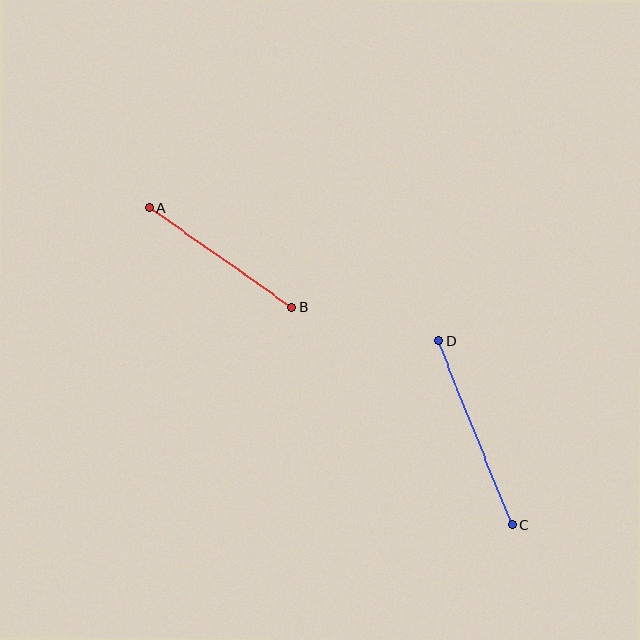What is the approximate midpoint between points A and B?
The midpoint is at approximately (221, 257) pixels.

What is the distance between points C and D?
The distance is approximately 198 pixels.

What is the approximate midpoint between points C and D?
The midpoint is at approximately (475, 433) pixels.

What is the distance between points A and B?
The distance is approximately 174 pixels.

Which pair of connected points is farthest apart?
Points C and D are farthest apart.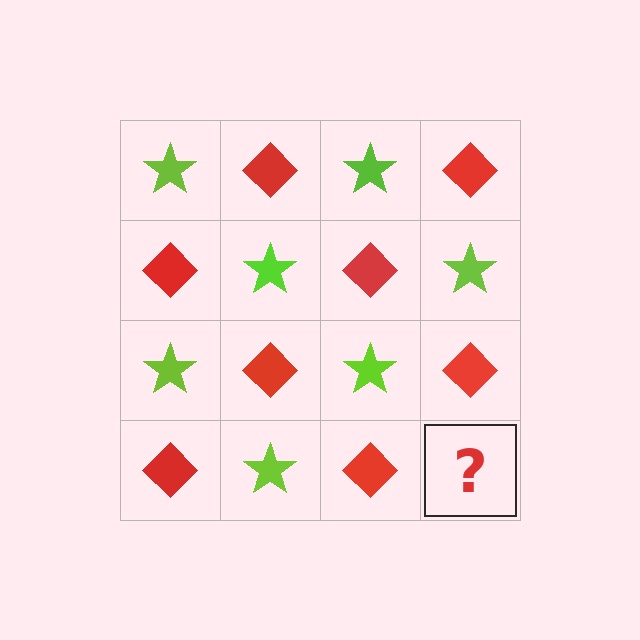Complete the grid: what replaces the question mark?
The question mark should be replaced with a lime star.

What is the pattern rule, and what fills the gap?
The rule is that it alternates lime star and red diamond in a checkerboard pattern. The gap should be filled with a lime star.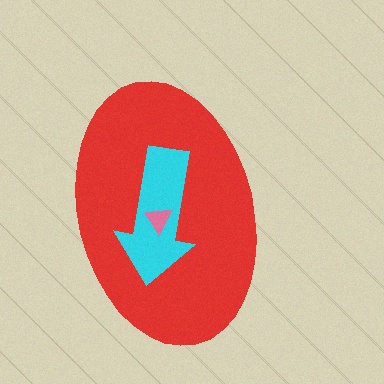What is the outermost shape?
The red ellipse.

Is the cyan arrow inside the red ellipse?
Yes.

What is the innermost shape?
The pink triangle.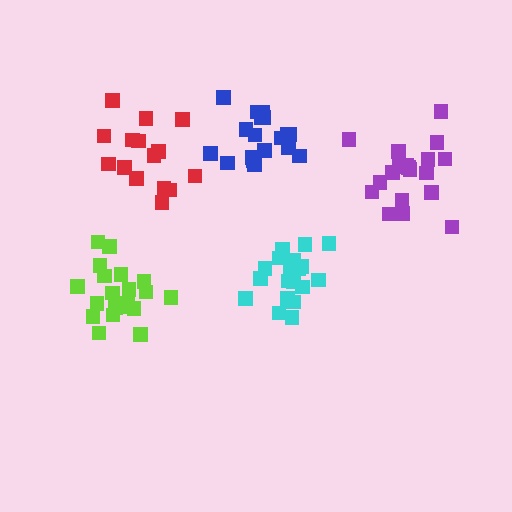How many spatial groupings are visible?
There are 5 spatial groupings.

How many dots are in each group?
Group 1: 19 dots, Group 2: 15 dots, Group 3: 20 dots, Group 4: 18 dots, Group 5: 20 dots (92 total).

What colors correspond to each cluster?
The clusters are colored: cyan, red, lime, blue, purple.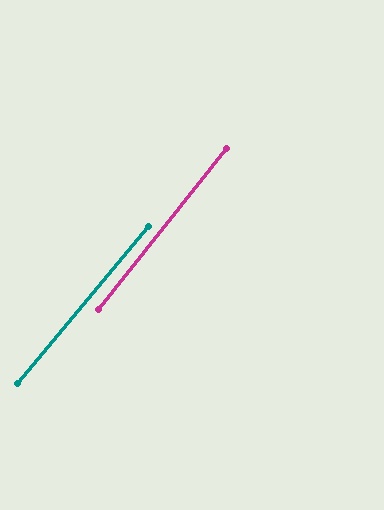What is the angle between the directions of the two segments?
Approximately 2 degrees.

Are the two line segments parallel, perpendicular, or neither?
Parallel — their directions differ by only 1.5°.